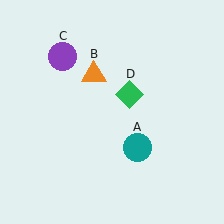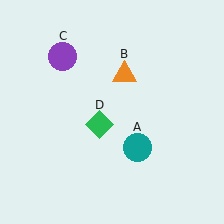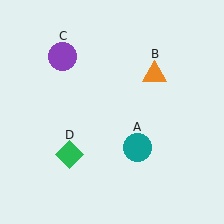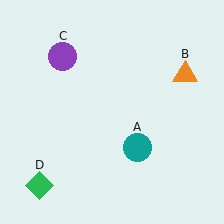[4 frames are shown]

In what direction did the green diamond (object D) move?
The green diamond (object D) moved down and to the left.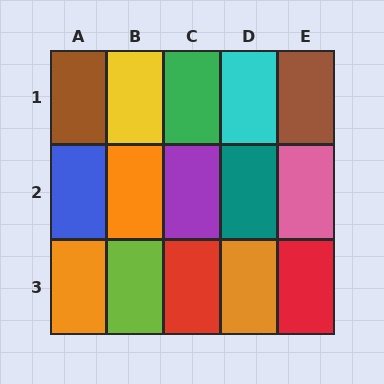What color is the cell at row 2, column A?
Blue.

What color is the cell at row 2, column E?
Pink.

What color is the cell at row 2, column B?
Orange.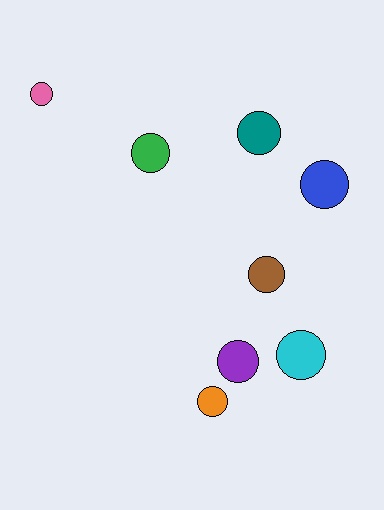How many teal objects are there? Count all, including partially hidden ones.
There is 1 teal object.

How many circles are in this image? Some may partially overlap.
There are 8 circles.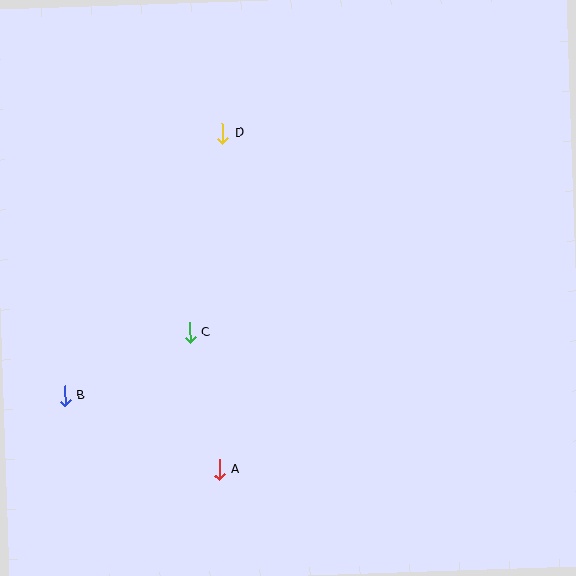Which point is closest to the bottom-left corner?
Point B is closest to the bottom-left corner.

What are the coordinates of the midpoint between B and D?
The midpoint between B and D is at (144, 264).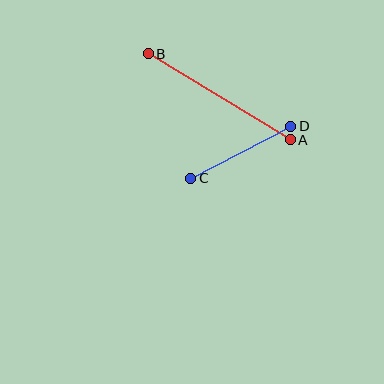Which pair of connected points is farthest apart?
Points A and B are farthest apart.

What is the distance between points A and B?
The distance is approximately 166 pixels.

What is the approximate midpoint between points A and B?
The midpoint is at approximately (219, 97) pixels.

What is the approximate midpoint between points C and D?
The midpoint is at approximately (241, 152) pixels.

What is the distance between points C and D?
The distance is approximately 113 pixels.